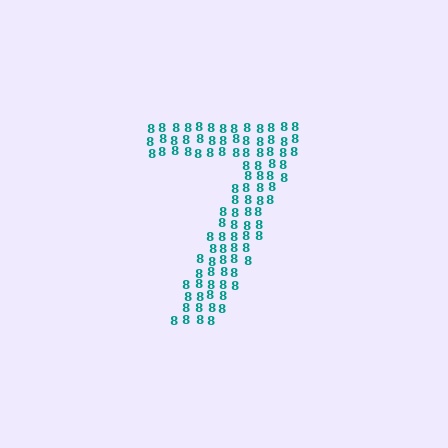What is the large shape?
The large shape is the digit 7.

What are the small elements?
The small elements are digit 8's.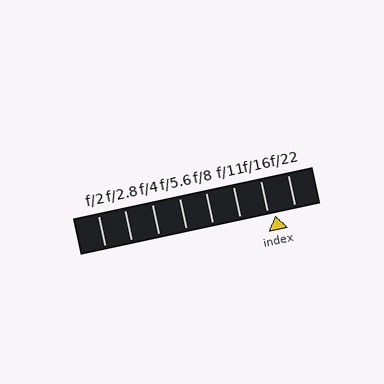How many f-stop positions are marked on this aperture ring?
There are 8 f-stop positions marked.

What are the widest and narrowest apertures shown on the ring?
The widest aperture shown is f/2 and the narrowest is f/22.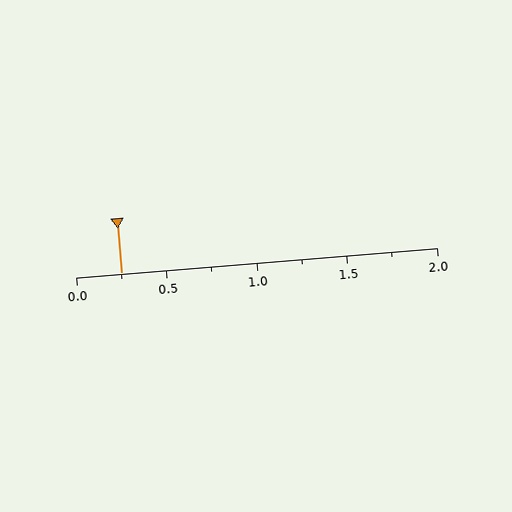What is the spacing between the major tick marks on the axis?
The major ticks are spaced 0.5 apart.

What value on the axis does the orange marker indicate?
The marker indicates approximately 0.25.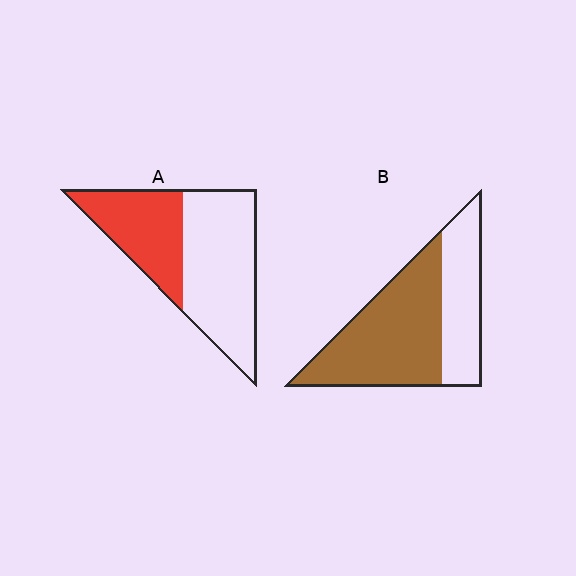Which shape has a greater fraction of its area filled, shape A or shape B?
Shape B.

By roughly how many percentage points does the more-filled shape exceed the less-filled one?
By roughly 25 percentage points (B over A).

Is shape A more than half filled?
No.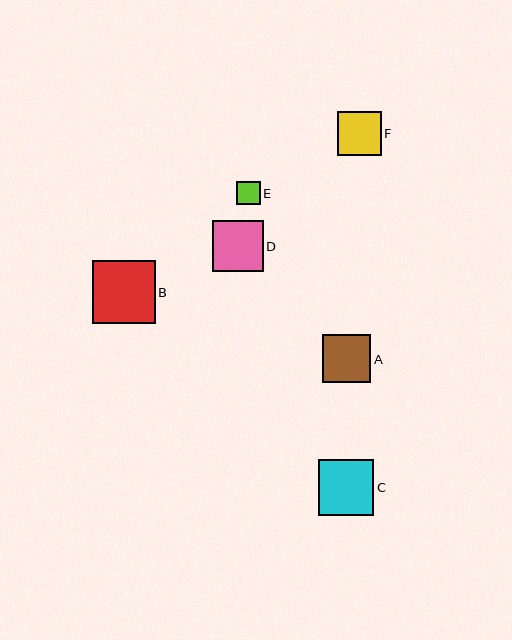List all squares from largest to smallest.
From largest to smallest: B, C, D, A, F, E.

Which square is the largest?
Square B is the largest with a size of approximately 62 pixels.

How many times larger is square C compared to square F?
Square C is approximately 1.3 times the size of square F.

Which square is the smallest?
Square E is the smallest with a size of approximately 23 pixels.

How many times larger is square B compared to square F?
Square B is approximately 1.4 times the size of square F.